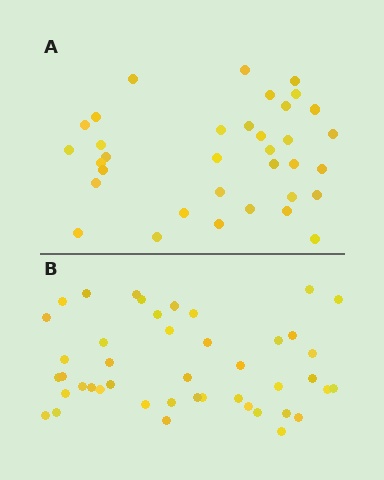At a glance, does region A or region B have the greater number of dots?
Region B (the bottom region) has more dots.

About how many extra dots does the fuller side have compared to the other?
Region B has roughly 8 or so more dots than region A.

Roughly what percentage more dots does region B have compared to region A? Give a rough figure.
About 25% more.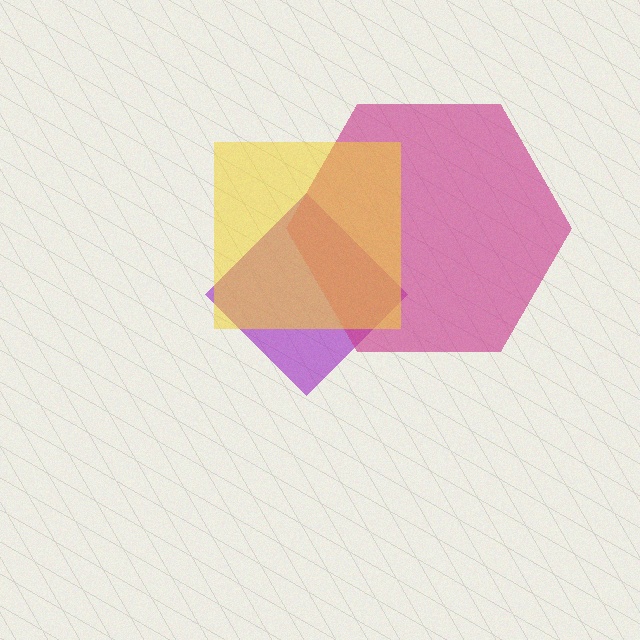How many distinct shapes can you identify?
There are 3 distinct shapes: a purple diamond, a magenta hexagon, a yellow square.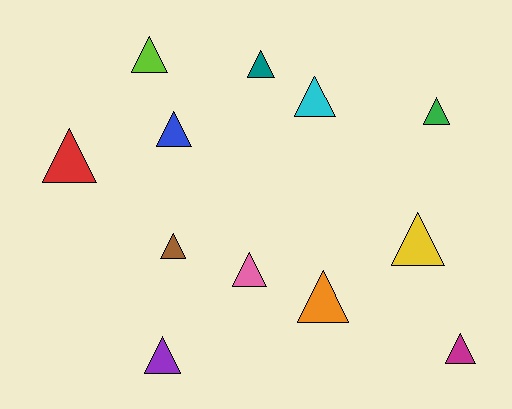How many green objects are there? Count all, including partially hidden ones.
There is 1 green object.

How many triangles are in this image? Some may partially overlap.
There are 12 triangles.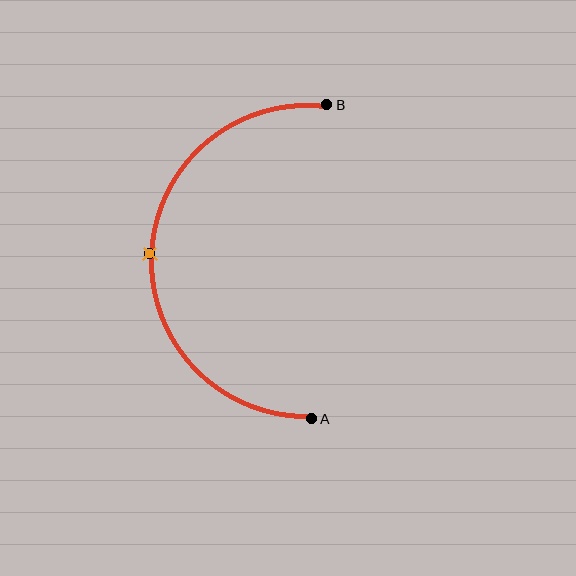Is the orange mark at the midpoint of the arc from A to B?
Yes. The orange mark lies on the arc at equal arc-length from both A and B — it is the arc midpoint.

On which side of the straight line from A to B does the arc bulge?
The arc bulges to the left of the straight line connecting A and B.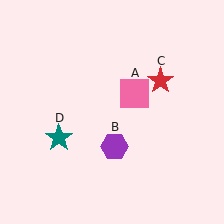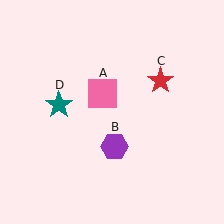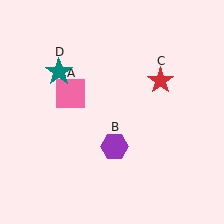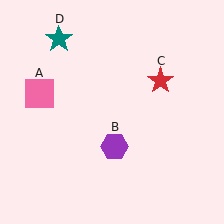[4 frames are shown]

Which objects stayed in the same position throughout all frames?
Purple hexagon (object B) and red star (object C) remained stationary.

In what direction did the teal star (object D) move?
The teal star (object D) moved up.